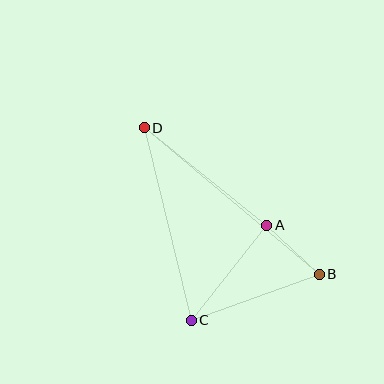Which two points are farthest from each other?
Points B and D are farthest from each other.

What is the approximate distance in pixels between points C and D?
The distance between C and D is approximately 198 pixels.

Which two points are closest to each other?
Points A and B are closest to each other.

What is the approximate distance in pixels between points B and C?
The distance between B and C is approximately 136 pixels.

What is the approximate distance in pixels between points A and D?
The distance between A and D is approximately 156 pixels.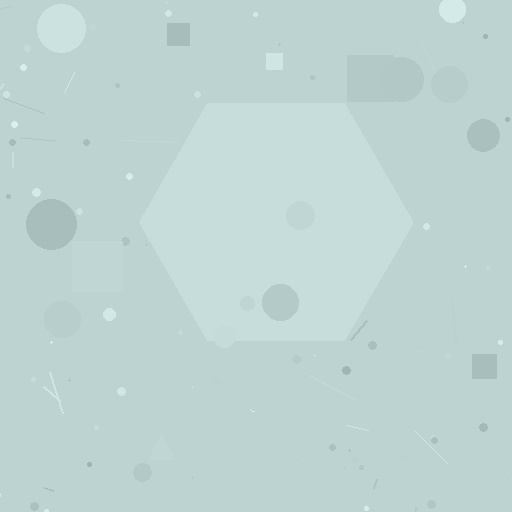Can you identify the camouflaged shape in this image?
The camouflaged shape is a hexagon.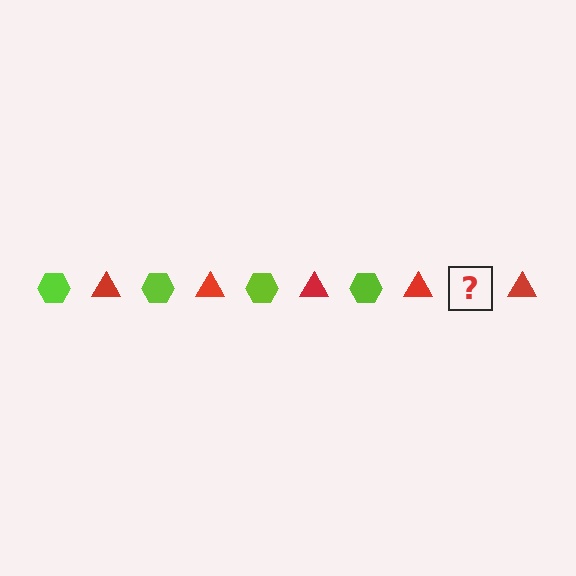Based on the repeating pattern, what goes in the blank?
The blank should be a lime hexagon.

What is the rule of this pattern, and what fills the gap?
The rule is that the pattern alternates between lime hexagon and red triangle. The gap should be filled with a lime hexagon.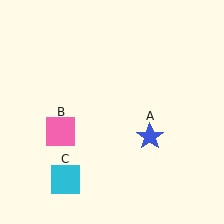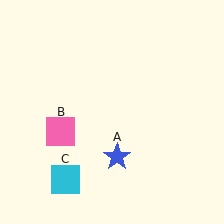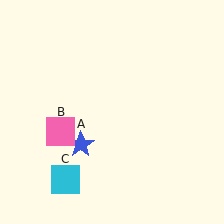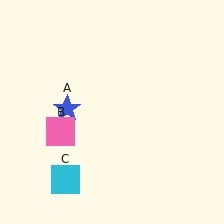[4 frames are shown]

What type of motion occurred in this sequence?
The blue star (object A) rotated clockwise around the center of the scene.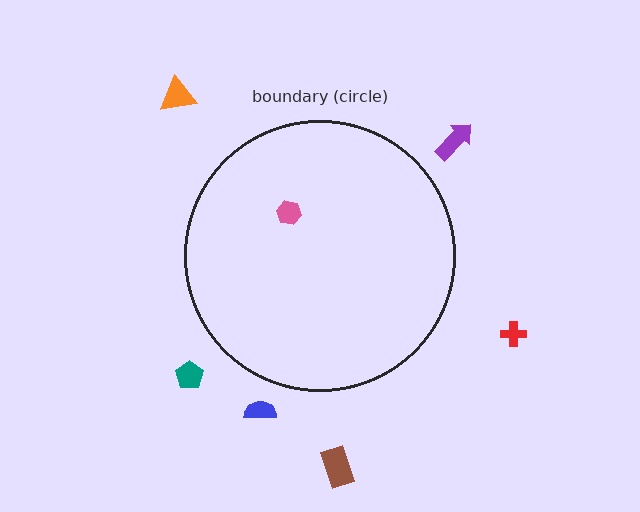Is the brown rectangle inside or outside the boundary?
Outside.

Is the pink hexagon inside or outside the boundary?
Inside.